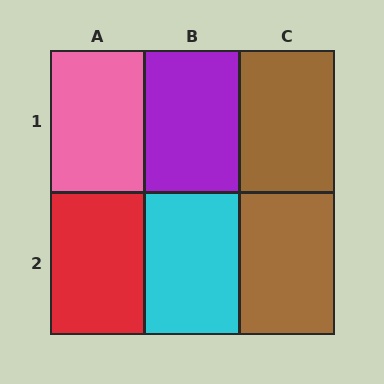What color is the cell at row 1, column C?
Brown.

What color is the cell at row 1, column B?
Purple.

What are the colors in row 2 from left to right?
Red, cyan, brown.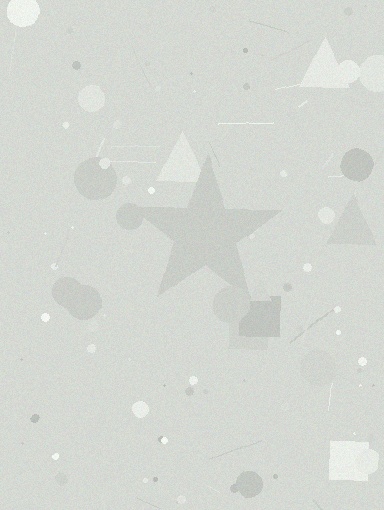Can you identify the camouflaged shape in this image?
The camouflaged shape is a star.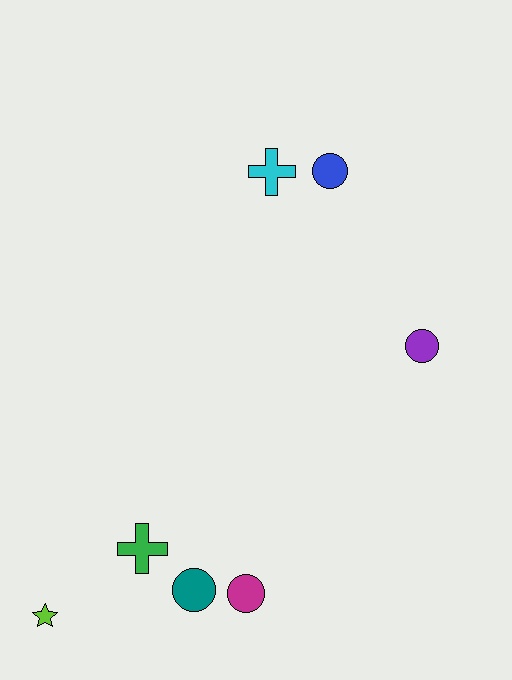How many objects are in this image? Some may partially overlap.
There are 7 objects.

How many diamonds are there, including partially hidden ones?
There are no diamonds.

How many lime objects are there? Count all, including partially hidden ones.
There is 1 lime object.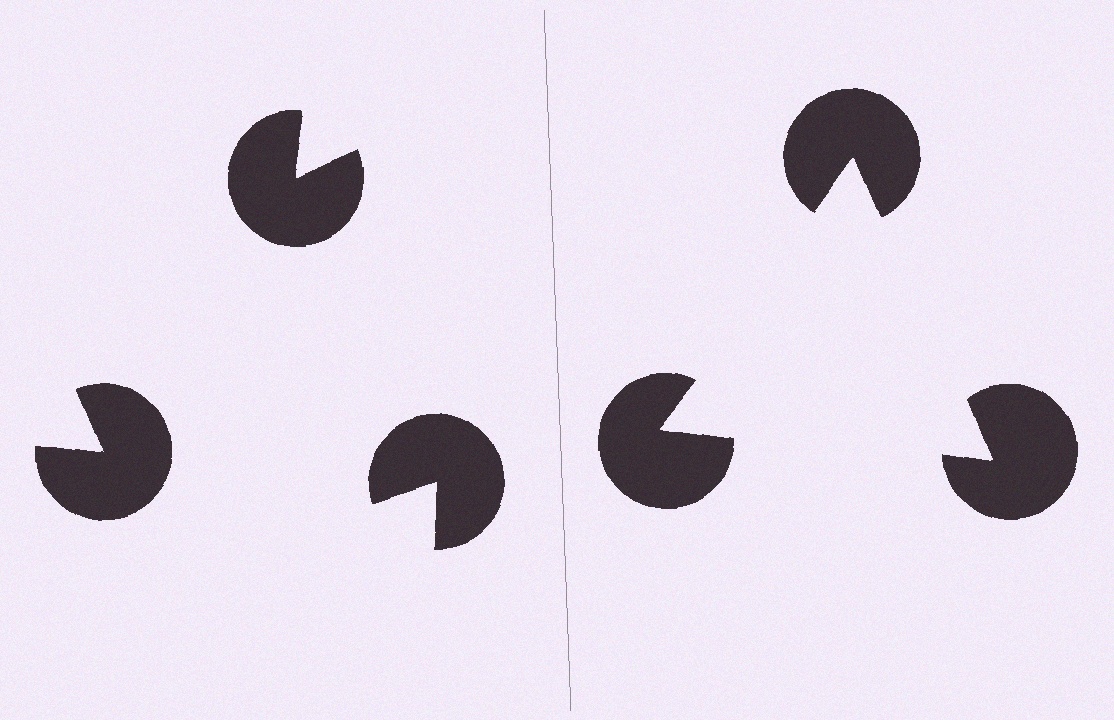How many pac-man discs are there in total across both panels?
6 — 3 on each side.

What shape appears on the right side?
An illusory triangle.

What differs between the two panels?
The pac-man discs are positioned identically on both sides; only the wedge orientations differ. On the right they align to a triangle; on the left they are misaligned.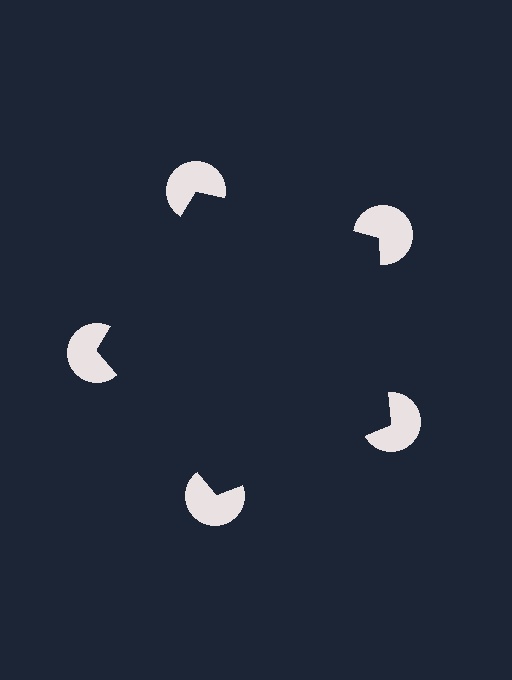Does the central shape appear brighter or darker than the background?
It typically appears slightly darker than the background, even though no actual brightness change is drawn.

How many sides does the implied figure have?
5 sides.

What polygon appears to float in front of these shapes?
An illusory pentagon — its edges are inferred from the aligned wedge cuts in the pac-man discs, not physically drawn.